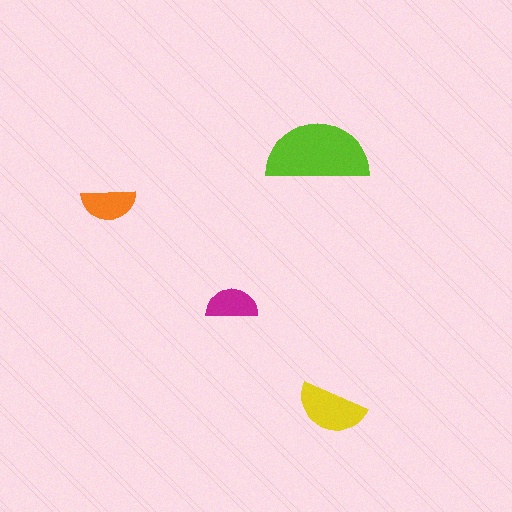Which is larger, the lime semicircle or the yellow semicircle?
The lime one.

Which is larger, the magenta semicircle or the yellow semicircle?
The yellow one.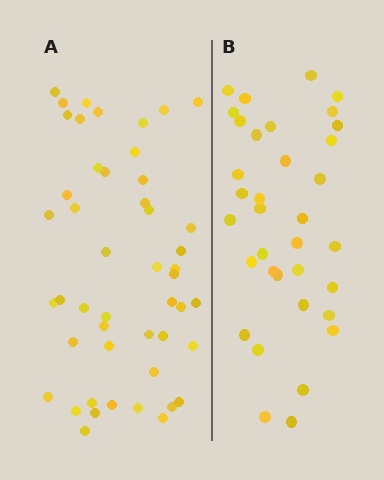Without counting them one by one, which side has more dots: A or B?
Region A (the left region) has more dots.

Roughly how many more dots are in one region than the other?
Region A has approximately 15 more dots than region B.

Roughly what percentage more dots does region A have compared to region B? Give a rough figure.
About 35% more.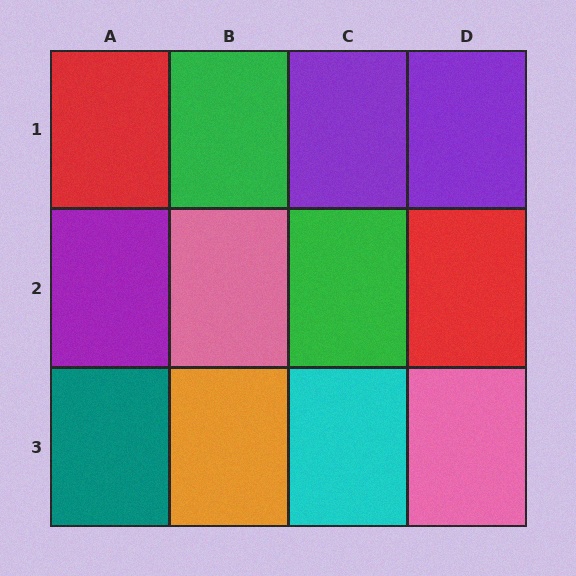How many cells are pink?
2 cells are pink.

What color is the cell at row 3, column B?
Orange.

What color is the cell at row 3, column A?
Teal.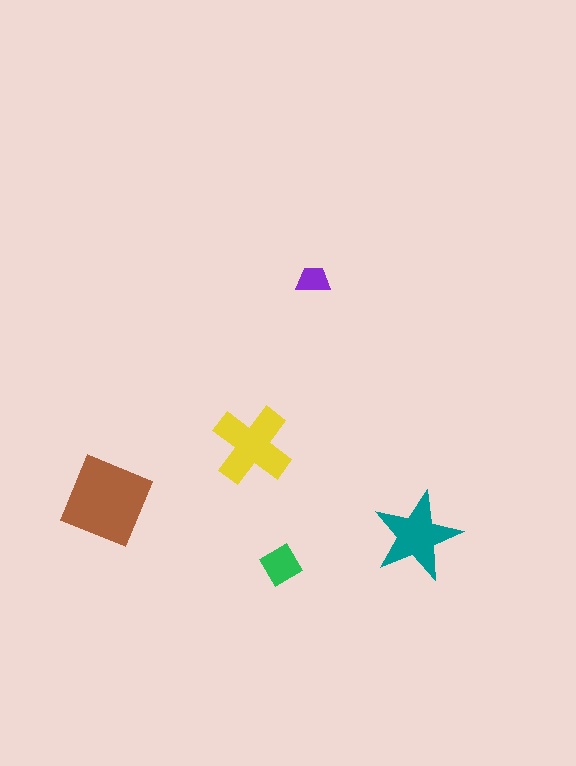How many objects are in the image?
There are 5 objects in the image.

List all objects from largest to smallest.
The brown diamond, the yellow cross, the teal star, the green diamond, the purple trapezoid.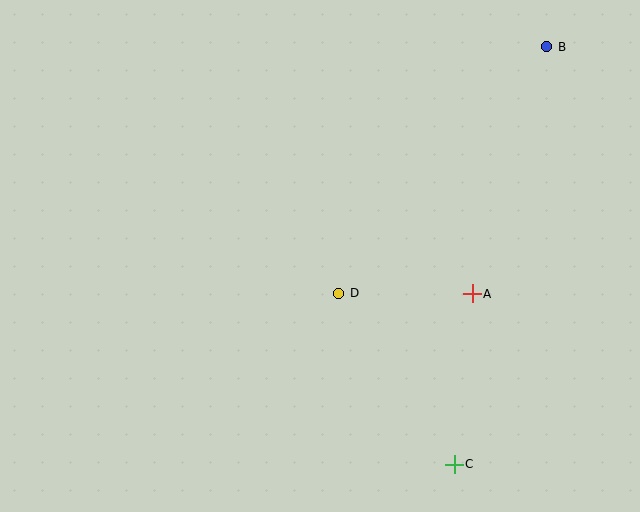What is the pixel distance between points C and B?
The distance between C and B is 427 pixels.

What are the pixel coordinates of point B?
Point B is at (547, 47).